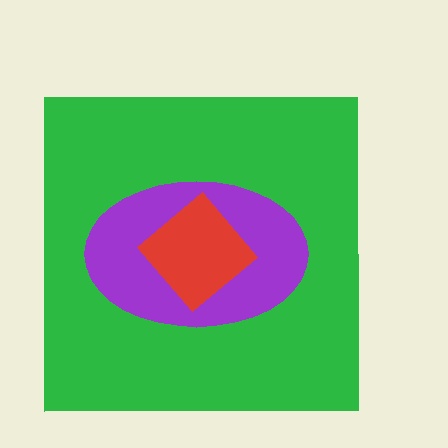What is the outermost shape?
The green square.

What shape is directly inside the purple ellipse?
The red diamond.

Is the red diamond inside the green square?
Yes.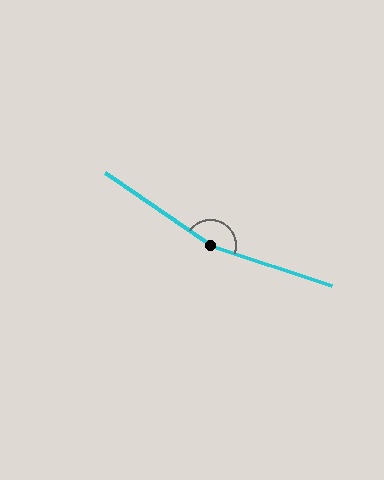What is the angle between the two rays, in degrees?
Approximately 164 degrees.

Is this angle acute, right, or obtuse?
It is obtuse.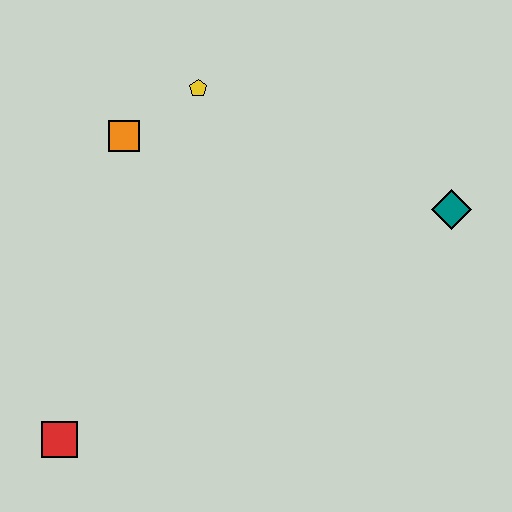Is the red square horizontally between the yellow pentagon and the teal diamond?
No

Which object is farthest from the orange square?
The teal diamond is farthest from the orange square.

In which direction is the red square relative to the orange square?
The red square is below the orange square.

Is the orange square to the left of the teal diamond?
Yes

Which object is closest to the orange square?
The yellow pentagon is closest to the orange square.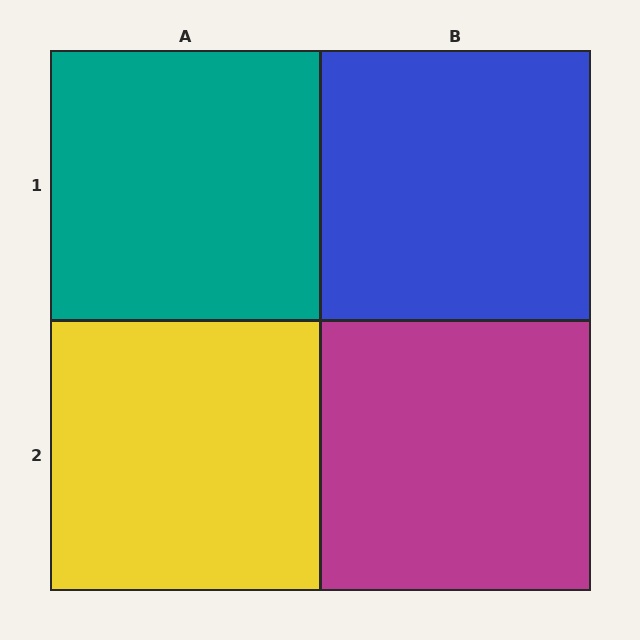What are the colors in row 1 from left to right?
Teal, blue.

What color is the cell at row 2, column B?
Magenta.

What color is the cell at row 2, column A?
Yellow.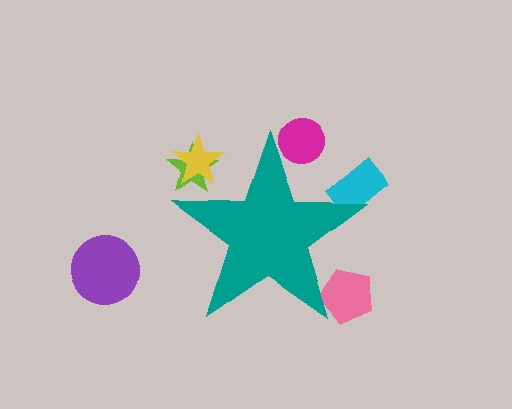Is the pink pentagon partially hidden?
Yes, the pink pentagon is partially hidden behind the teal star.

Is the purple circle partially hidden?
No, the purple circle is fully visible.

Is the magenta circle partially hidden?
Yes, the magenta circle is partially hidden behind the teal star.